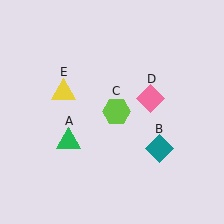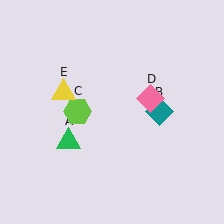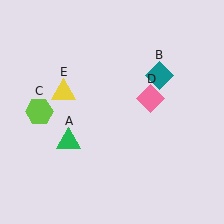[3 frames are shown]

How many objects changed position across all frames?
2 objects changed position: teal diamond (object B), lime hexagon (object C).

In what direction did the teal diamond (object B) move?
The teal diamond (object B) moved up.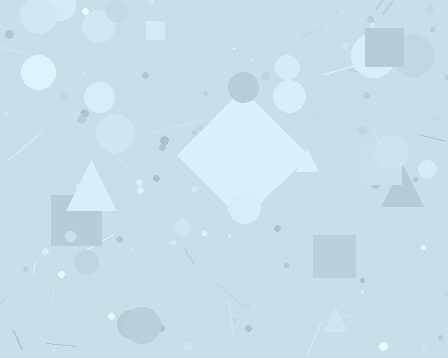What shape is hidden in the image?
A diamond is hidden in the image.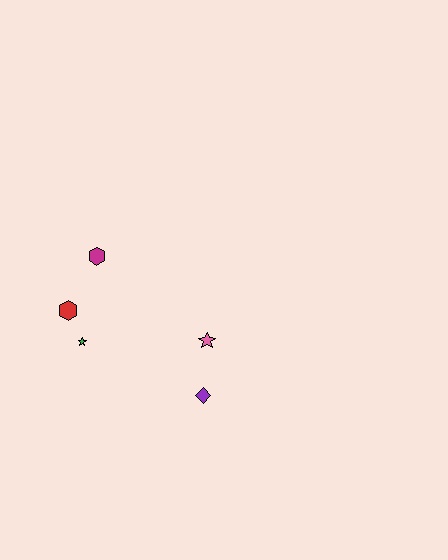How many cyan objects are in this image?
There are no cyan objects.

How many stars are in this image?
There are 2 stars.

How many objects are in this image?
There are 5 objects.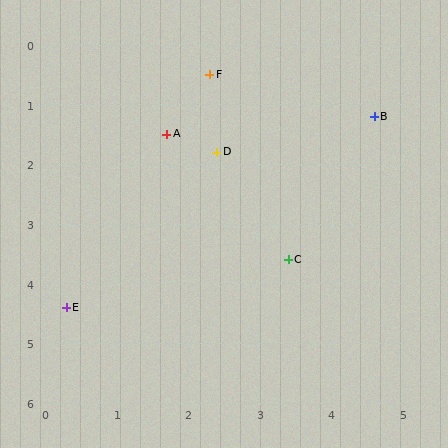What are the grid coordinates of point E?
Point E is at approximately (0.3, 4.4).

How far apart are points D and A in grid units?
Points D and A are about 0.8 grid units apart.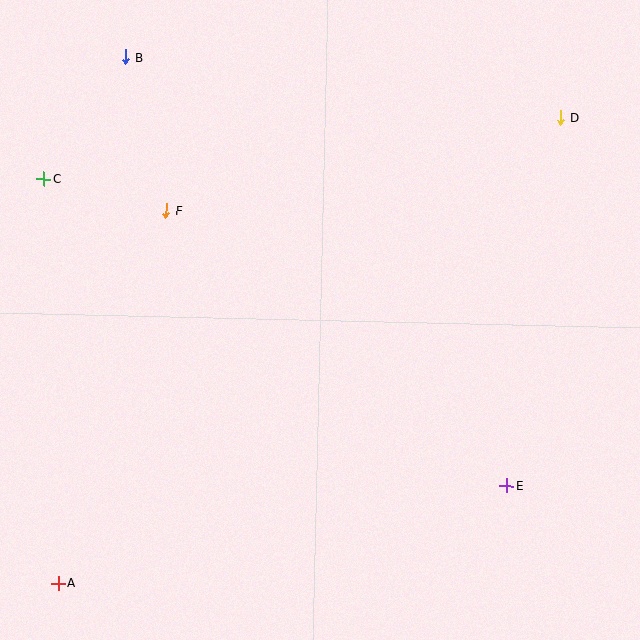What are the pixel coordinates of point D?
Point D is at (561, 117).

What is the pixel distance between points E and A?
The distance between E and A is 459 pixels.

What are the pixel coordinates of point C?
Point C is at (44, 179).